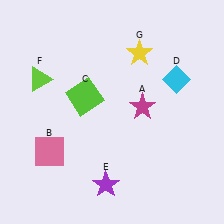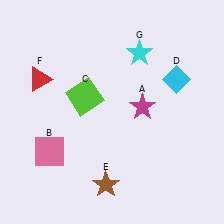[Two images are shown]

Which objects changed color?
E changed from purple to brown. F changed from lime to red. G changed from yellow to cyan.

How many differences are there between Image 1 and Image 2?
There are 3 differences between the two images.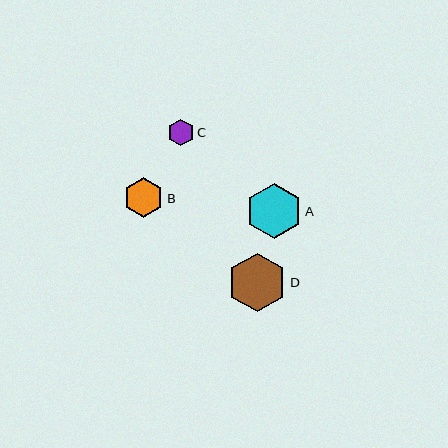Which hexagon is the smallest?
Hexagon C is the smallest with a size of approximately 27 pixels.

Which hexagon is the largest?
Hexagon D is the largest with a size of approximately 59 pixels.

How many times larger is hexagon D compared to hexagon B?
Hexagon D is approximately 1.5 times the size of hexagon B.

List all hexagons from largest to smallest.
From largest to smallest: D, A, B, C.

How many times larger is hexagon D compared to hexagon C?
Hexagon D is approximately 2.2 times the size of hexagon C.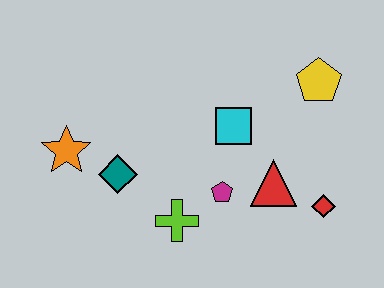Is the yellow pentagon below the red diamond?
No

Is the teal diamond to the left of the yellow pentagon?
Yes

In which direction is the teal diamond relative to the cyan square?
The teal diamond is to the left of the cyan square.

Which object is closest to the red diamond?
The red triangle is closest to the red diamond.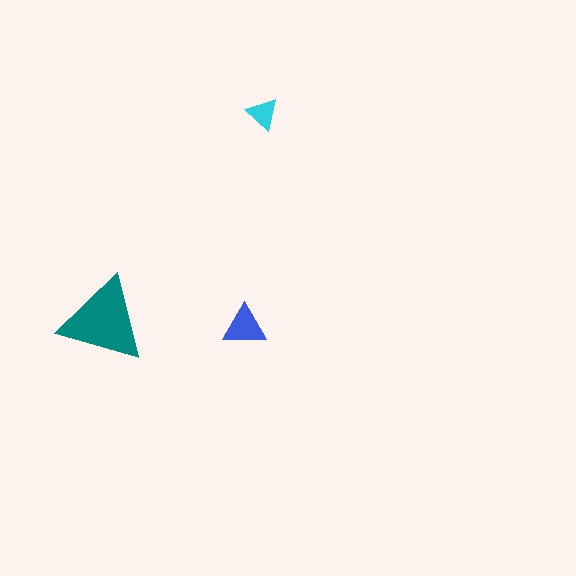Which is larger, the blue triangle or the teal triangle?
The teal one.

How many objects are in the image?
There are 3 objects in the image.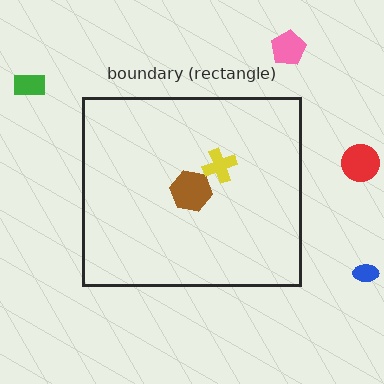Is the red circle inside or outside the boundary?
Outside.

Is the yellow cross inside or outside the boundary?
Inside.